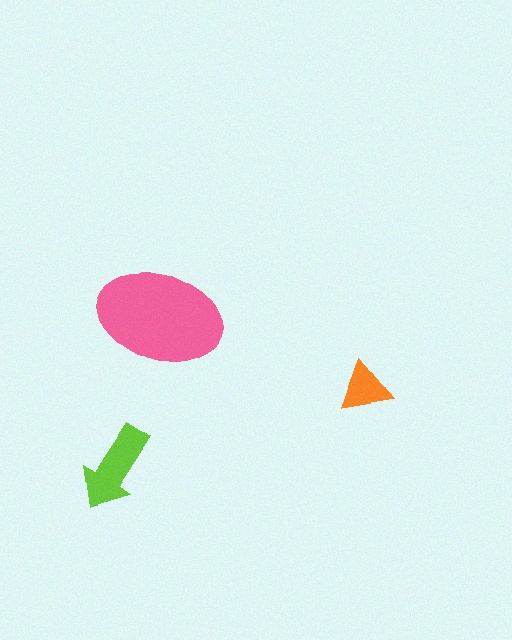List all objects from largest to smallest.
The pink ellipse, the lime arrow, the orange triangle.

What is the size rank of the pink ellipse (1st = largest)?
1st.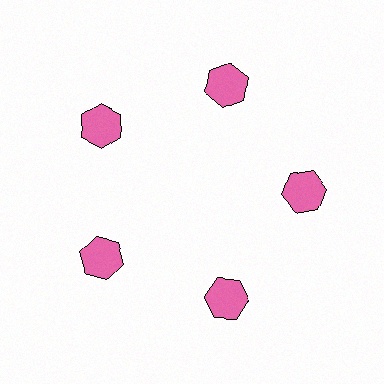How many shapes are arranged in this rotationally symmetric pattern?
There are 5 shapes, arranged in 5 groups of 1.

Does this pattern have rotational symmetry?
Yes, this pattern has 5-fold rotational symmetry. It looks the same after rotating 72 degrees around the center.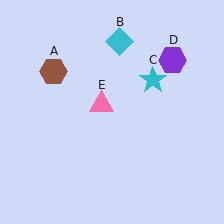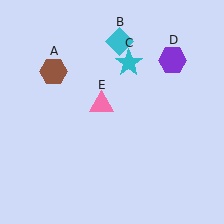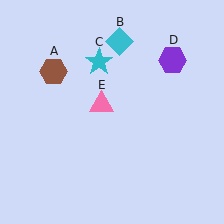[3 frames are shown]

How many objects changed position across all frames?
1 object changed position: cyan star (object C).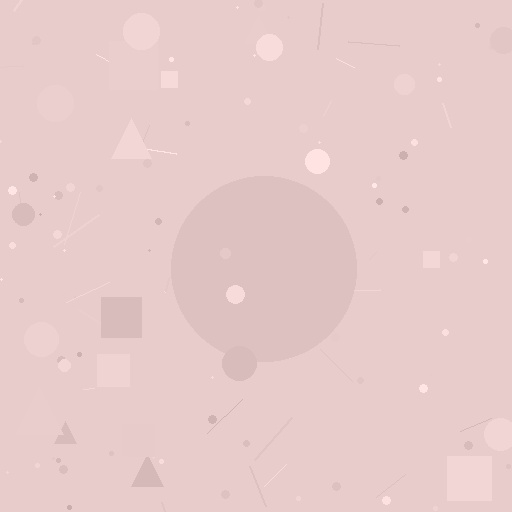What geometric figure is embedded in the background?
A circle is embedded in the background.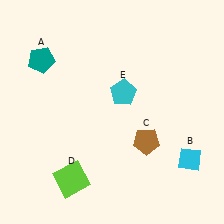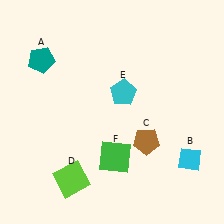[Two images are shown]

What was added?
A green square (F) was added in Image 2.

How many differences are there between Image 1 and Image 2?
There is 1 difference between the two images.